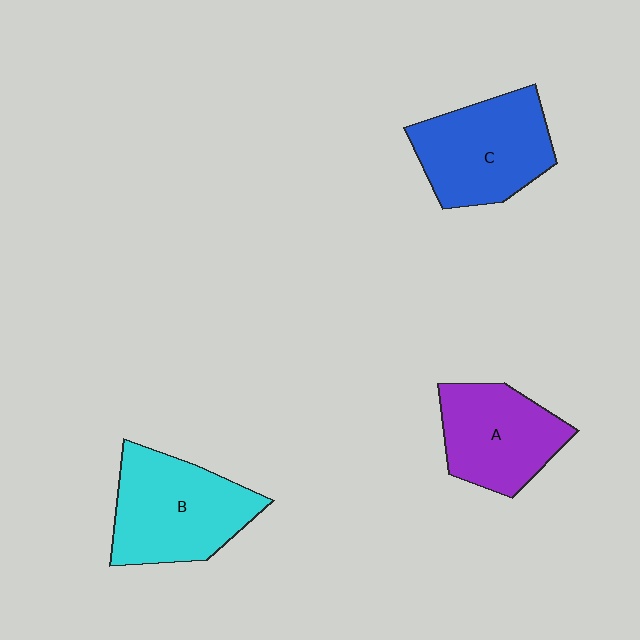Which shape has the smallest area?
Shape A (purple).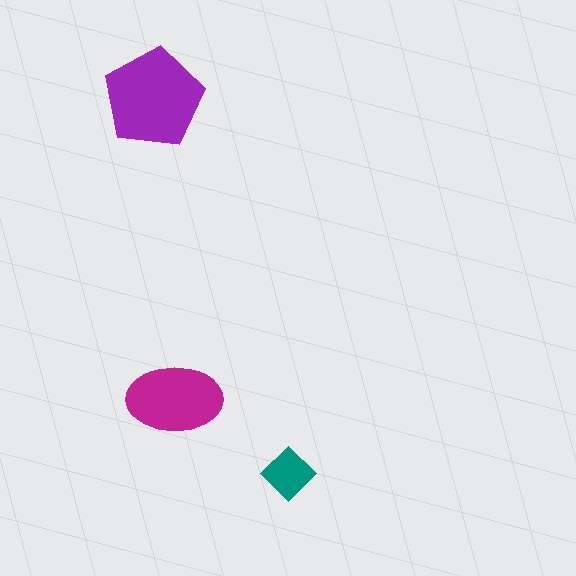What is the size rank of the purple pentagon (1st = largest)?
1st.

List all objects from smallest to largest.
The teal diamond, the magenta ellipse, the purple pentagon.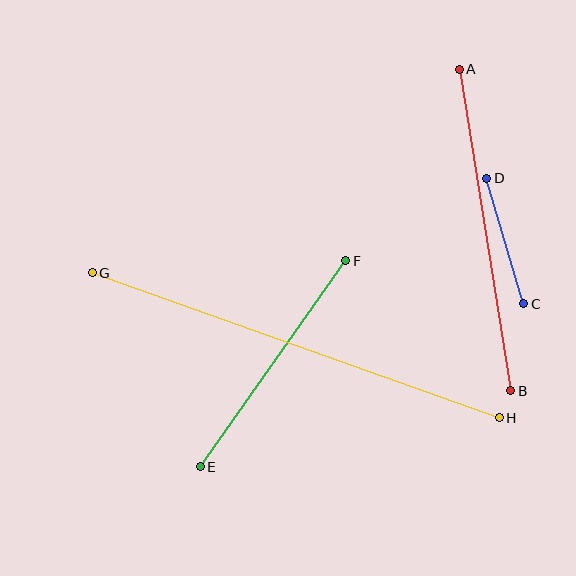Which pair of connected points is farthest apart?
Points G and H are farthest apart.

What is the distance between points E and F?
The distance is approximately 252 pixels.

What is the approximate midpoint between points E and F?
The midpoint is at approximately (273, 364) pixels.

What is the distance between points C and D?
The distance is approximately 131 pixels.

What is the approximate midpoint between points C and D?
The midpoint is at approximately (505, 241) pixels.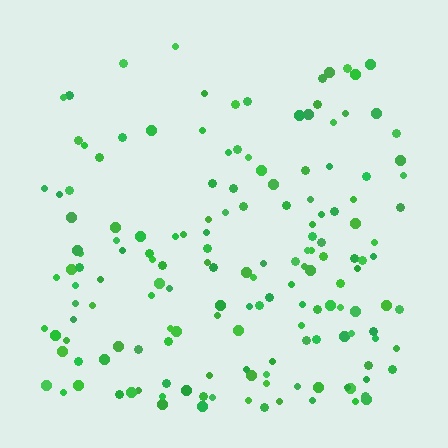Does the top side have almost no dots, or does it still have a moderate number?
Still a moderate number, just noticeably fewer than the bottom.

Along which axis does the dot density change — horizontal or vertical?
Vertical.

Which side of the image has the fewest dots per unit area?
The top.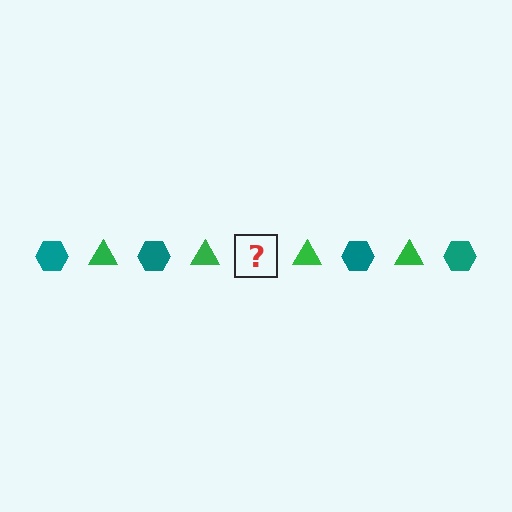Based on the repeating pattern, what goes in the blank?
The blank should be a teal hexagon.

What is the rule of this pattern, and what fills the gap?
The rule is that the pattern alternates between teal hexagon and green triangle. The gap should be filled with a teal hexagon.